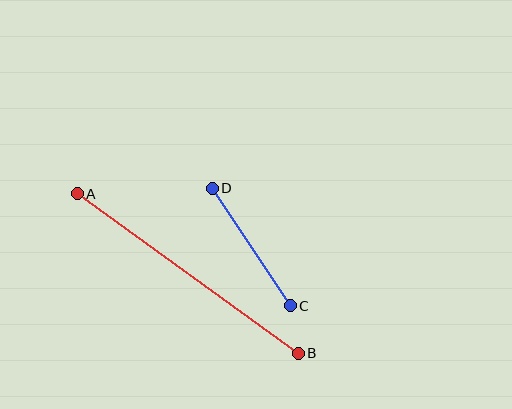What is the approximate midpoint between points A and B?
The midpoint is at approximately (188, 273) pixels.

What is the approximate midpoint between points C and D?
The midpoint is at approximately (251, 247) pixels.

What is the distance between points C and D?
The distance is approximately 141 pixels.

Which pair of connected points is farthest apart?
Points A and B are farthest apart.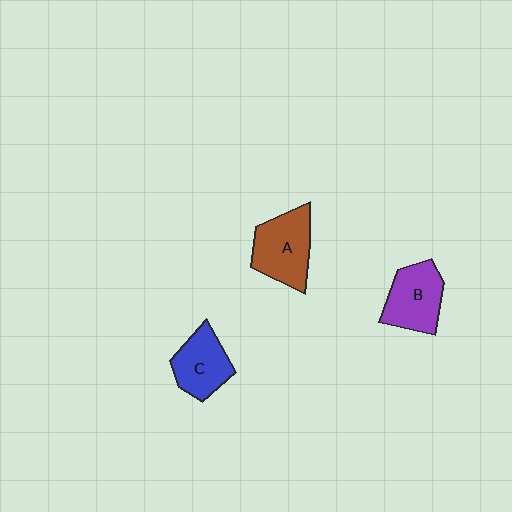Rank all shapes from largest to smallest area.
From largest to smallest: A (brown), B (purple), C (blue).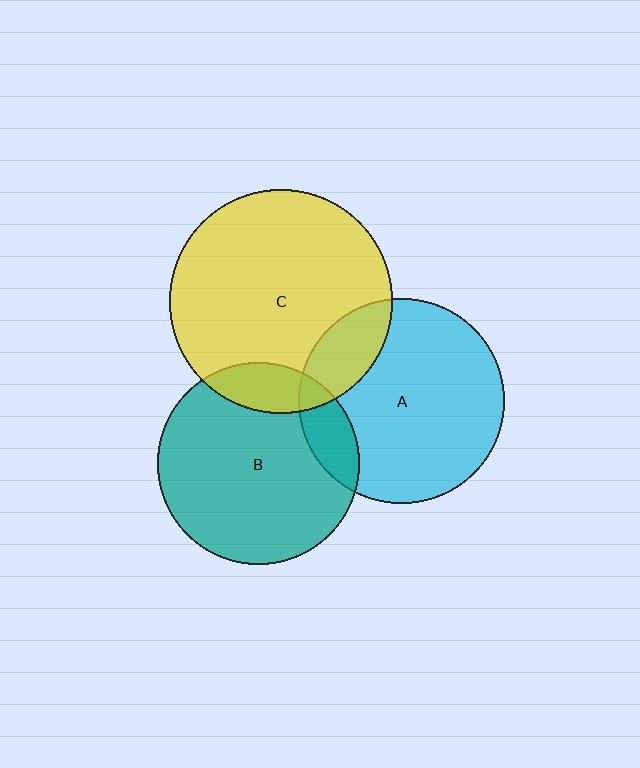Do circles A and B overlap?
Yes.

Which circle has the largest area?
Circle C (yellow).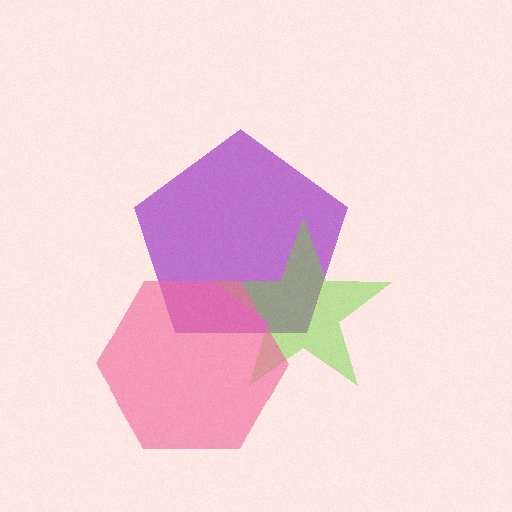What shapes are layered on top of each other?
The layered shapes are: a purple pentagon, a lime star, a pink hexagon.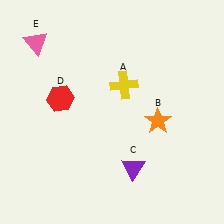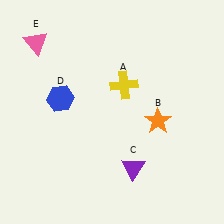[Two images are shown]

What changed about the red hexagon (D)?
In Image 1, D is red. In Image 2, it changed to blue.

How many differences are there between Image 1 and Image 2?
There is 1 difference between the two images.